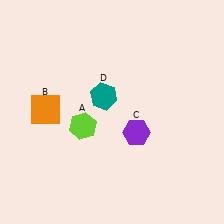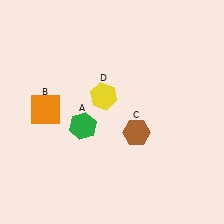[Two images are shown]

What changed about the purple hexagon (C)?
In Image 1, C is purple. In Image 2, it changed to brown.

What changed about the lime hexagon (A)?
In Image 1, A is lime. In Image 2, it changed to green.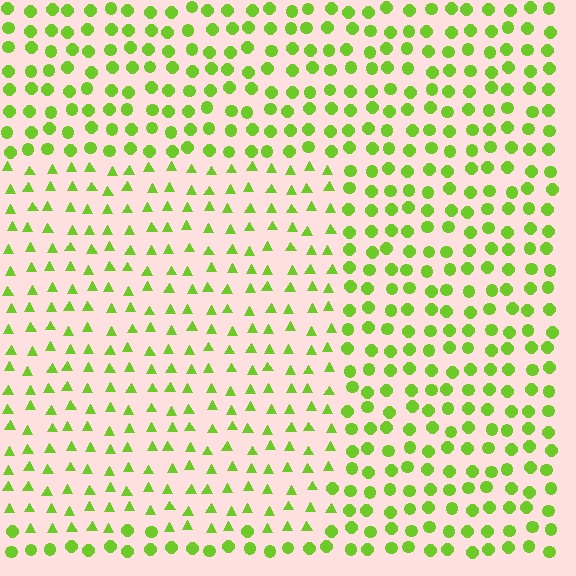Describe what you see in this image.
The image is filled with small lime elements arranged in a uniform grid. A rectangle-shaped region contains triangles, while the surrounding area contains circles. The boundary is defined purely by the change in element shape.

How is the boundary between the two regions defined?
The boundary is defined by a change in element shape: triangles inside vs. circles outside. All elements share the same color and spacing.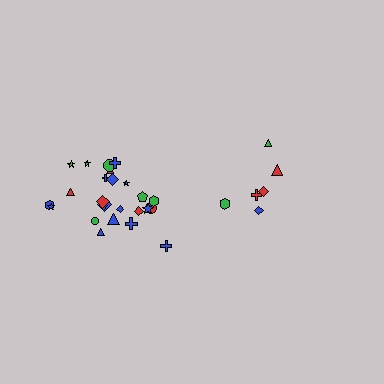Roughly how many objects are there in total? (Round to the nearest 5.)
Roughly 30 objects in total.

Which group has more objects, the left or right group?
The left group.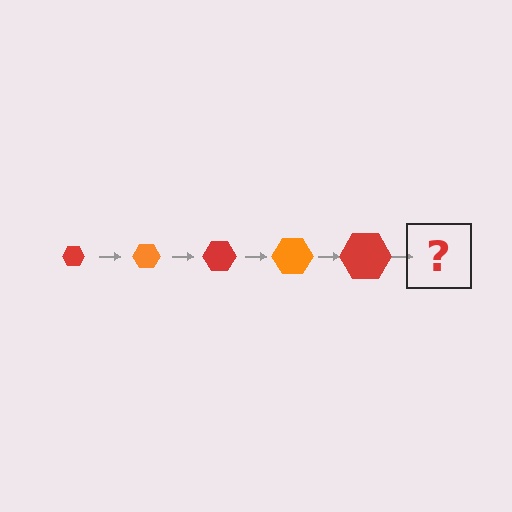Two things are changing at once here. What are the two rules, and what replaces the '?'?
The two rules are that the hexagon grows larger each step and the color cycles through red and orange. The '?' should be an orange hexagon, larger than the previous one.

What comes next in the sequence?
The next element should be an orange hexagon, larger than the previous one.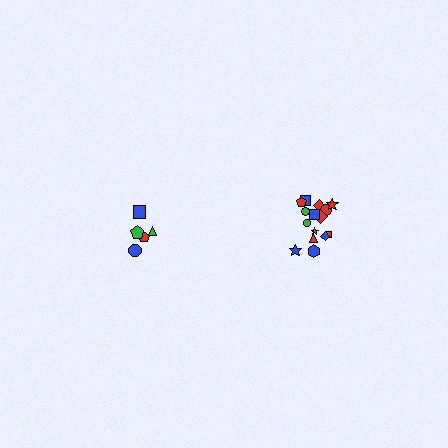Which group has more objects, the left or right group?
The right group.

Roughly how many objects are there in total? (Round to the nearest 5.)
Roughly 20 objects in total.